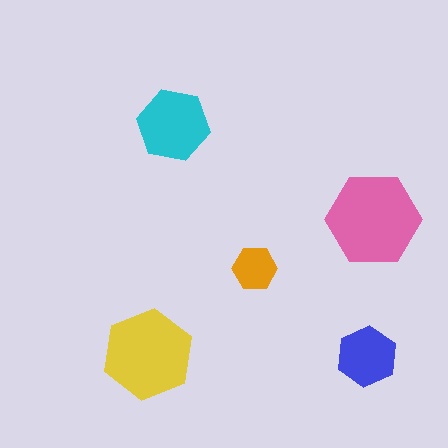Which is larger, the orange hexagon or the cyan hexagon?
The cyan one.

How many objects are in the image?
There are 5 objects in the image.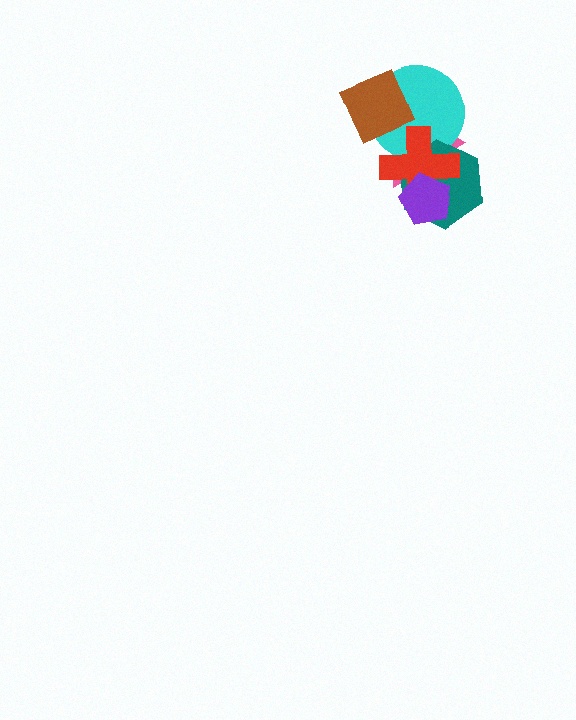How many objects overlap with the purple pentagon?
3 objects overlap with the purple pentagon.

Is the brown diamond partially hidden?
No, no other shape covers it.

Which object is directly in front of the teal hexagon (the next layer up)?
The red cross is directly in front of the teal hexagon.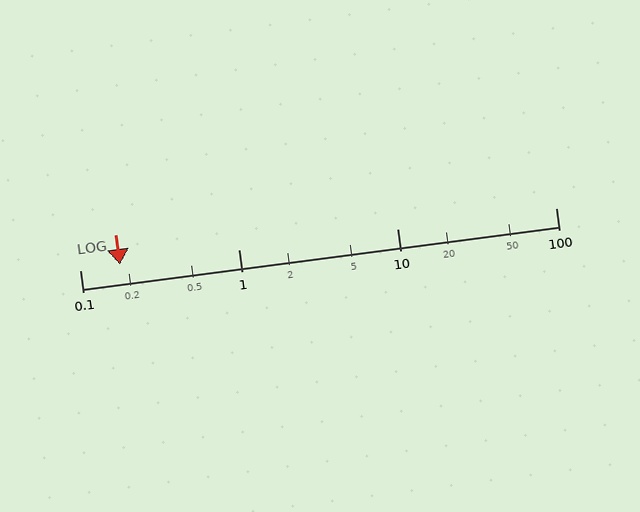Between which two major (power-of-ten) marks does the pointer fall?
The pointer is between 0.1 and 1.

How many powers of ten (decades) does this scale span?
The scale spans 3 decades, from 0.1 to 100.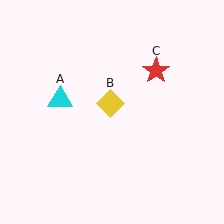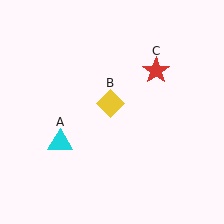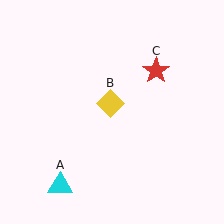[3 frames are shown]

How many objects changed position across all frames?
1 object changed position: cyan triangle (object A).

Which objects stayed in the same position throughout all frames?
Yellow diamond (object B) and red star (object C) remained stationary.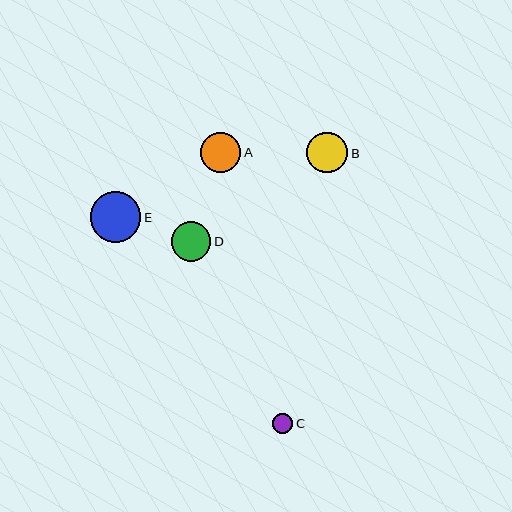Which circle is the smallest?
Circle C is the smallest with a size of approximately 20 pixels.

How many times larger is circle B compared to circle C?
Circle B is approximately 2.0 times the size of circle C.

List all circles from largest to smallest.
From largest to smallest: E, B, A, D, C.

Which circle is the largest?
Circle E is the largest with a size of approximately 51 pixels.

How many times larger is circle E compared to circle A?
Circle E is approximately 1.3 times the size of circle A.